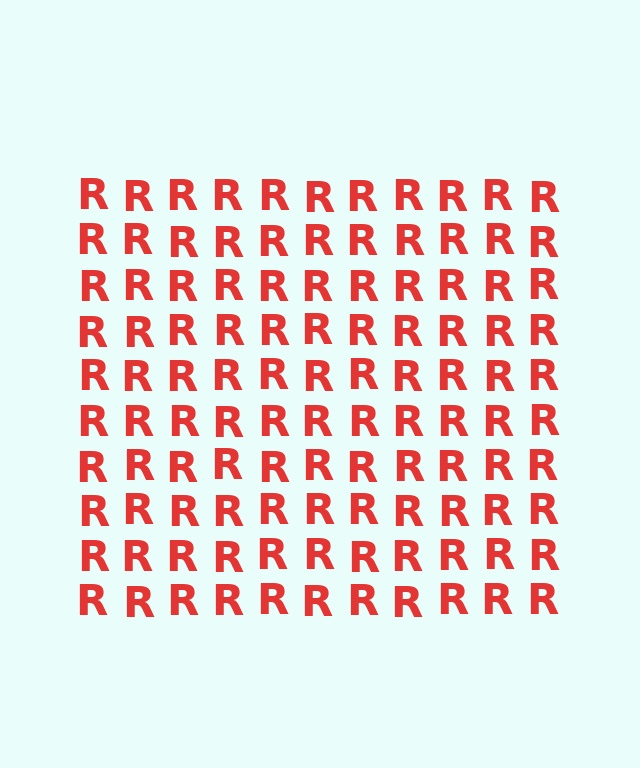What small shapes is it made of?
It is made of small letter R's.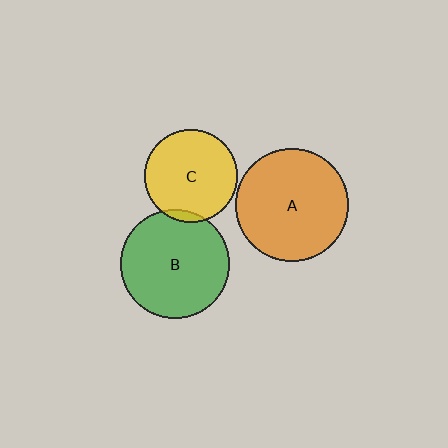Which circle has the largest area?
Circle A (orange).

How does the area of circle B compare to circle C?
Approximately 1.4 times.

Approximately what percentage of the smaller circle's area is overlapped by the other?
Approximately 5%.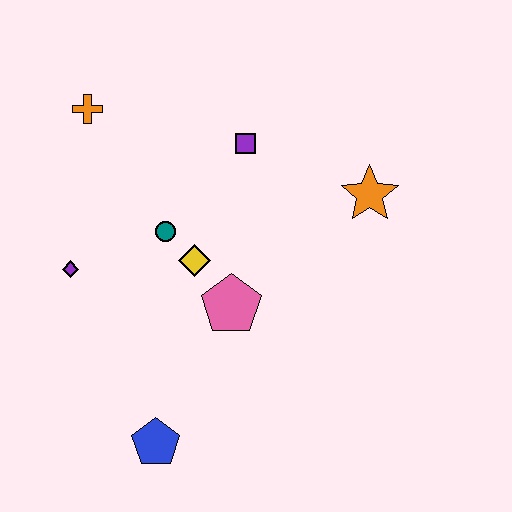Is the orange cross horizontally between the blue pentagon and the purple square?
No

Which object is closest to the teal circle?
The yellow diamond is closest to the teal circle.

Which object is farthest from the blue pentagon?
The orange cross is farthest from the blue pentagon.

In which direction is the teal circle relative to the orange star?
The teal circle is to the left of the orange star.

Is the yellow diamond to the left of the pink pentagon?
Yes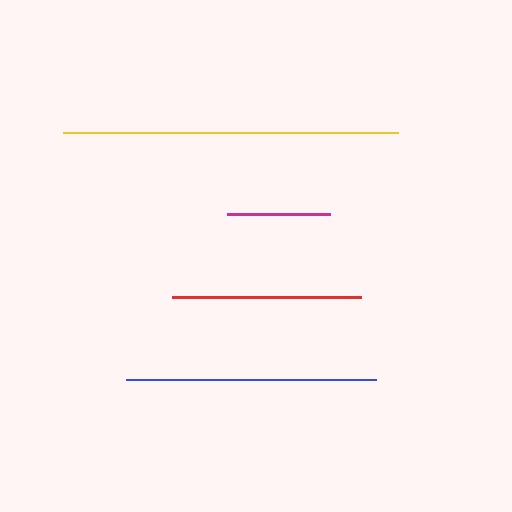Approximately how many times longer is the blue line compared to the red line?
The blue line is approximately 1.3 times the length of the red line.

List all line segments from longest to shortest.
From longest to shortest: yellow, blue, red, magenta.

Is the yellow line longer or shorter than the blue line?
The yellow line is longer than the blue line.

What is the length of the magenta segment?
The magenta segment is approximately 103 pixels long.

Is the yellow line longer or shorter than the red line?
The yellow line is longer than the red line.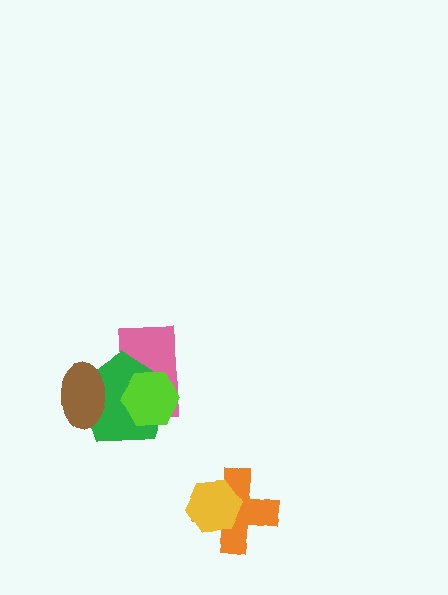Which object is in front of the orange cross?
The yellow hexagon is in front of the orange cross.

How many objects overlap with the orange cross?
1 object overlaps with the orange cross.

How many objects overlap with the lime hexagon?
2 objects overlap with the lime hexagon.